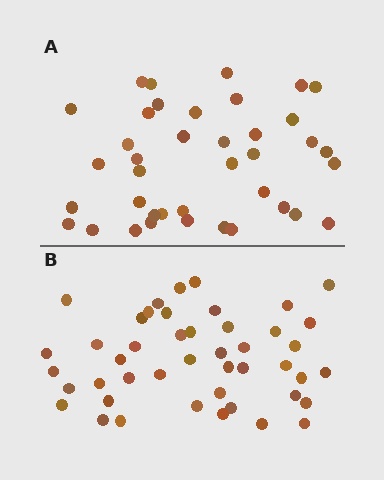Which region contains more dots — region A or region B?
Region B (the bottom region) has more dots.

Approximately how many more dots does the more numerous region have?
Region B has about 6 more dots than region A.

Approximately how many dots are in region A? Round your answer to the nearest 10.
About 40 dots. (The exact count is 39, which rounds to 40.)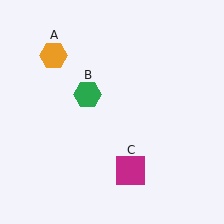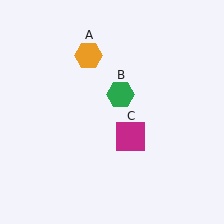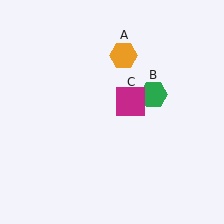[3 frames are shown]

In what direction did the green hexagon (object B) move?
The green hexagon (object B) moved right.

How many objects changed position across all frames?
3 objects changed position: orange hexagon (object A), green hexagon (object B), magenta square (object C).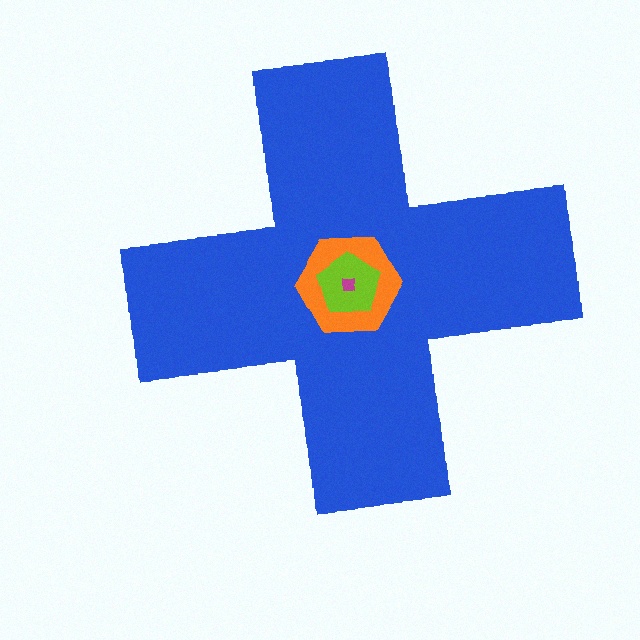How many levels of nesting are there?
4.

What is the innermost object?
The magenta square.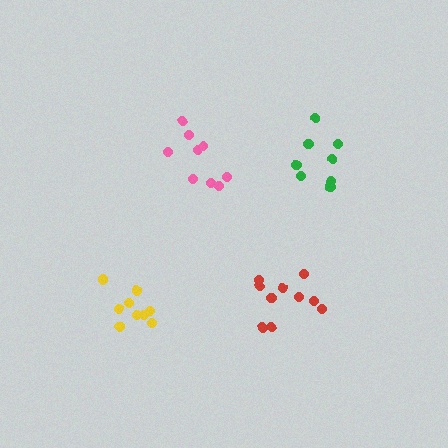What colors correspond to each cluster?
The clusters are colored: green, pink, red, yellow.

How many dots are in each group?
Group 1: 9 dots, Group 2: 9 dots, Group 3: 10 dots, Group 4: 9 dots (37 total).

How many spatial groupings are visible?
There are 4 spatial groupings.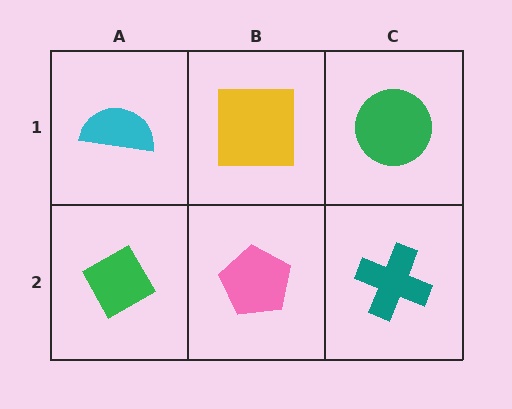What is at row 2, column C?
A teal cross.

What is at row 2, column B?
A pink pentagon.